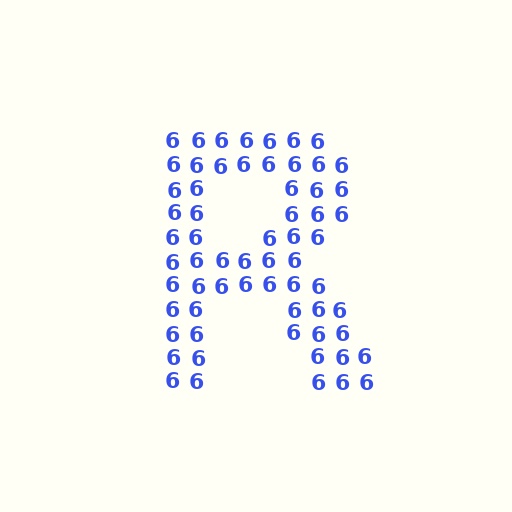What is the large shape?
The large shape is the letter R.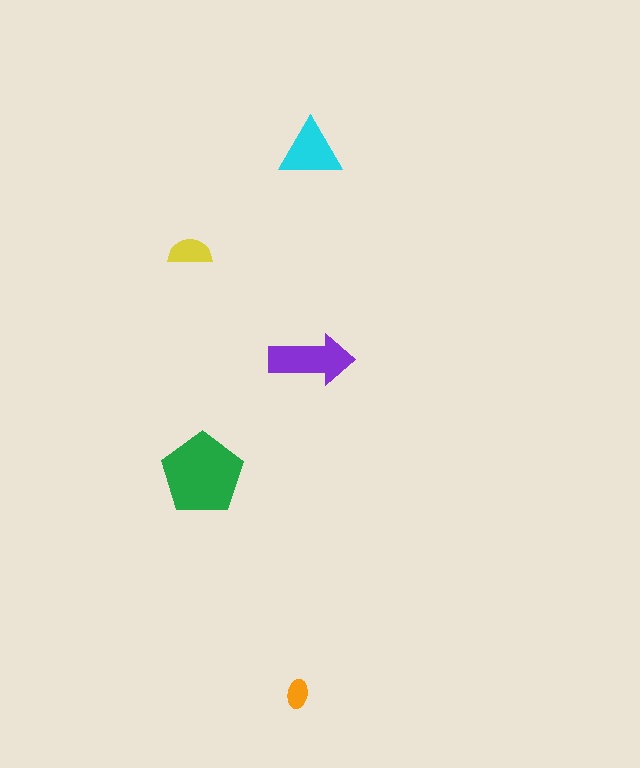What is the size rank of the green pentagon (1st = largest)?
1st.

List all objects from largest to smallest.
The green pentagon, the purple arrow, the cyan triangle, the yellow semicircle, the orange ellipse.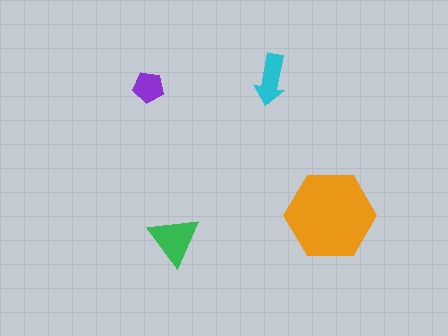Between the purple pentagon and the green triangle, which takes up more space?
The green triangle.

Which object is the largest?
The orange hexagon.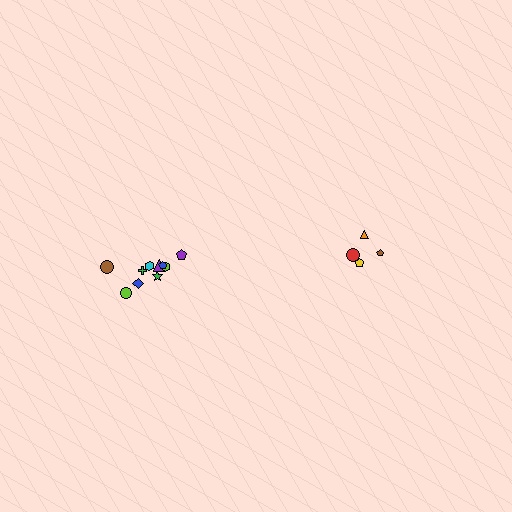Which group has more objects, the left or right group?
The left group.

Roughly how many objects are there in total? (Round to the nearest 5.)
Roughly 15 objects in total.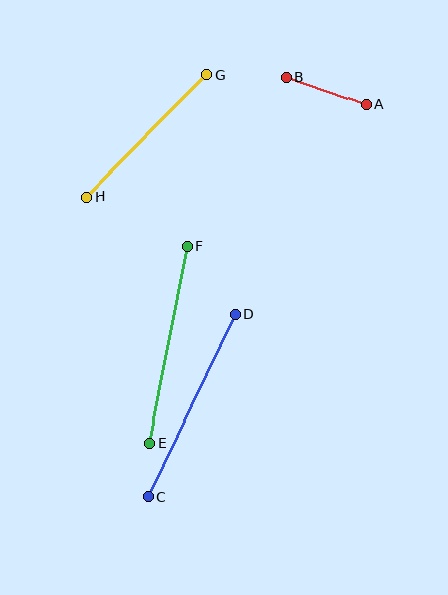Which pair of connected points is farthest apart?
Points C and D are farthest apart.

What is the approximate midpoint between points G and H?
The midpoint is at approximately (147, 136) pixels.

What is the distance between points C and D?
The distance is approximately 202 pixels.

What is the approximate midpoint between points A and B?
The midpoint is at approximately (327, 91) pixels.